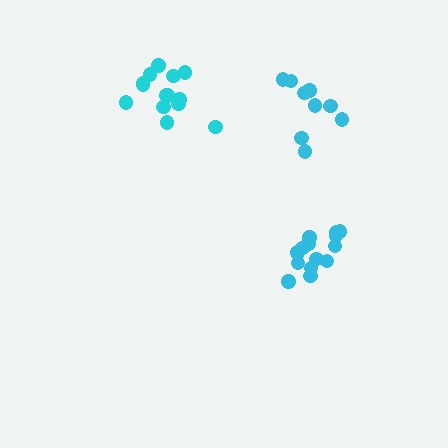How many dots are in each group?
Group 1: 14 dots, Group 2: 9 dots, Group 3: 14 dots (37 total).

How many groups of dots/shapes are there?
There are 3 groups.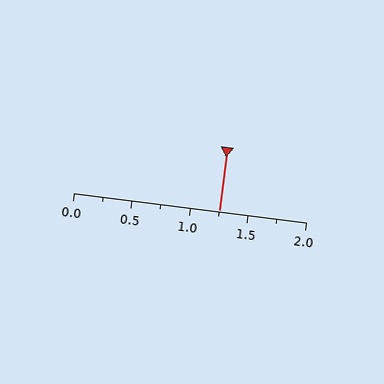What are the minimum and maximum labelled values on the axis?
The axis runs from 0.0 to 2.0.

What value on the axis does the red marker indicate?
The marker indicates approximately 1.25.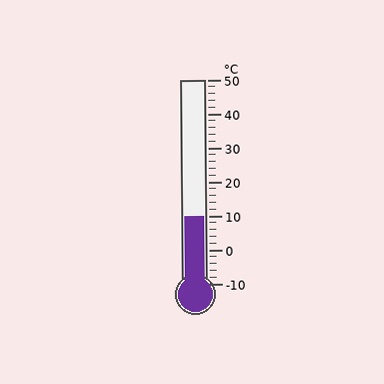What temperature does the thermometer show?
The thermometer shows approximately 10°C.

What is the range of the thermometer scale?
The thermometer scale ranges from -10°C to 50°C.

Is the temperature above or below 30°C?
The temperature is below 30°C.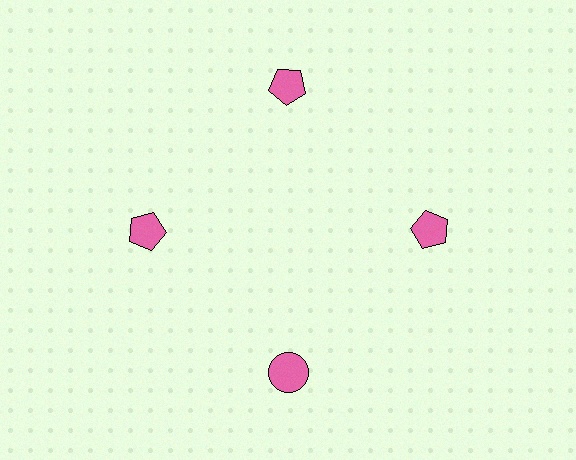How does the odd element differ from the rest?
It has a different shape: circle instead of pentagon.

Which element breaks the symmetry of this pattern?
The pink circle at roughly the 6 o'clock position breaks the symmetry. All other shapes are pink pentagons.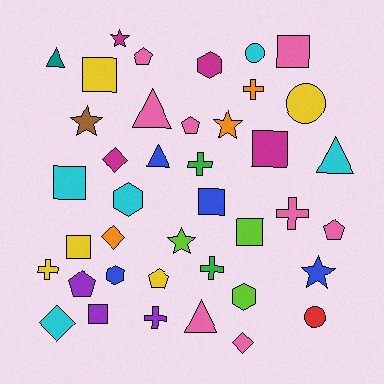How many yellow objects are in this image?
There are 5 yellow objects.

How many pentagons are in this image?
There are 5 pentagons.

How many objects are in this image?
There are 40 objects.